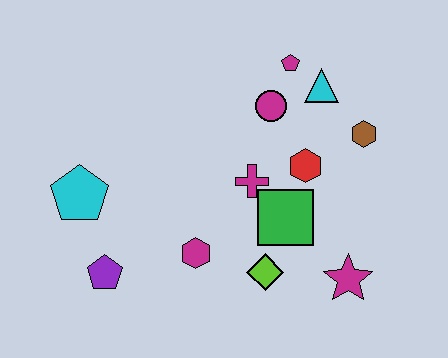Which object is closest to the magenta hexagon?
The lime diamond is closest to the magenta hexagon.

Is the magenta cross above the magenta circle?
No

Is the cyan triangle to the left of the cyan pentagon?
No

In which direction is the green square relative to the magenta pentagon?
The green square is below the magenta pentagon.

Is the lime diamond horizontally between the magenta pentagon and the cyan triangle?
No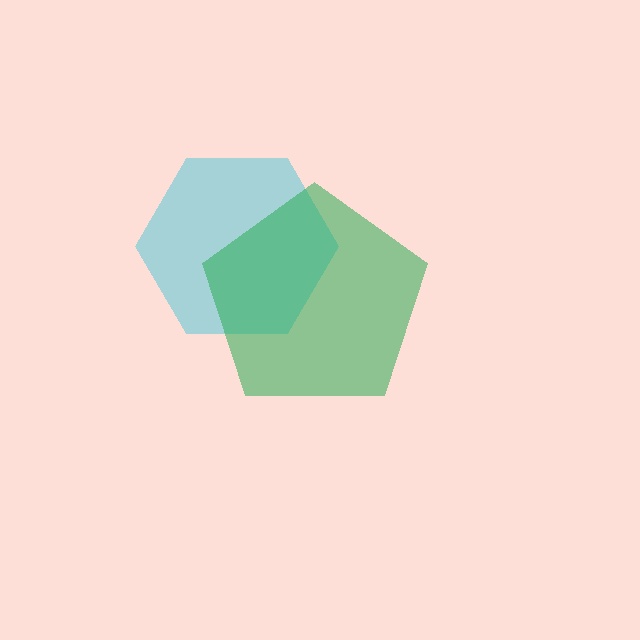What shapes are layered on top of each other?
The layered shapes are: a cyan hexagon, a green pentagon.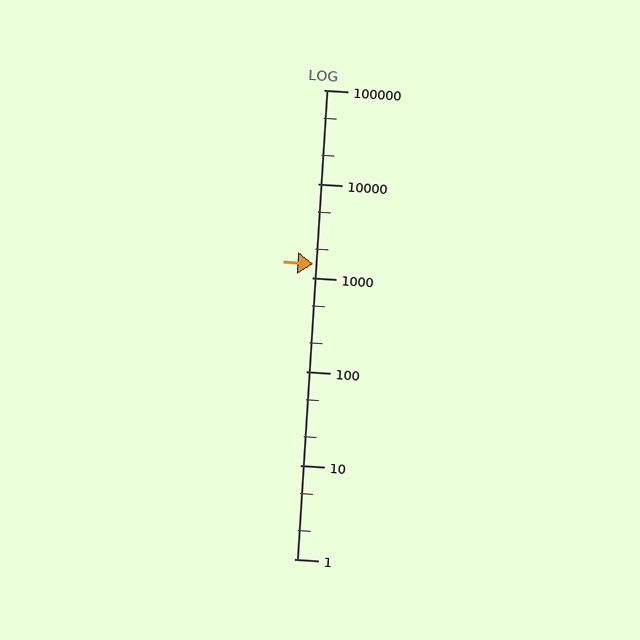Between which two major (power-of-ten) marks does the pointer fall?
The pointer is between 1000 and 10000.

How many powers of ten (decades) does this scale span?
The scale spans 5 decades, from 1 to 100000.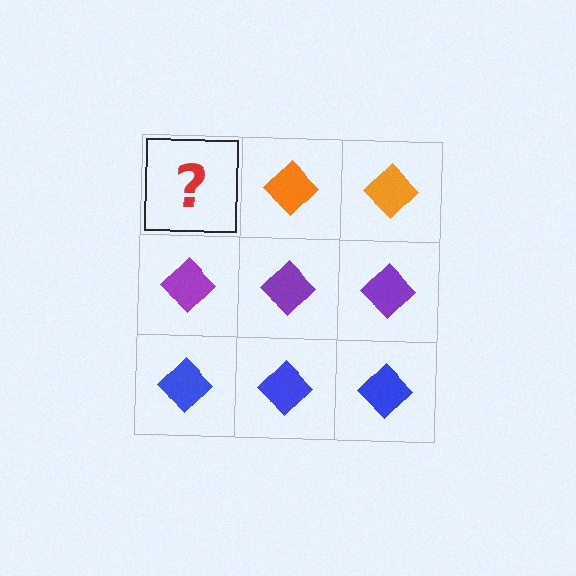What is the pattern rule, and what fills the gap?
The rule is that each row has a consistent color. The gap should be filled with an orange diamond.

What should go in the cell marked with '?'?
The missing cell should contain an orange diamond.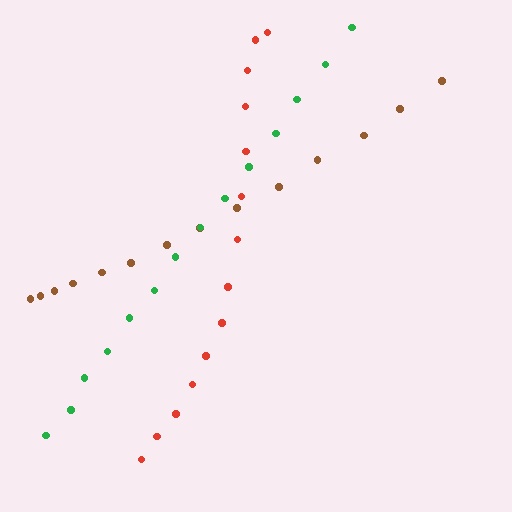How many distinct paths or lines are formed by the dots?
There are 3 distinct paths.